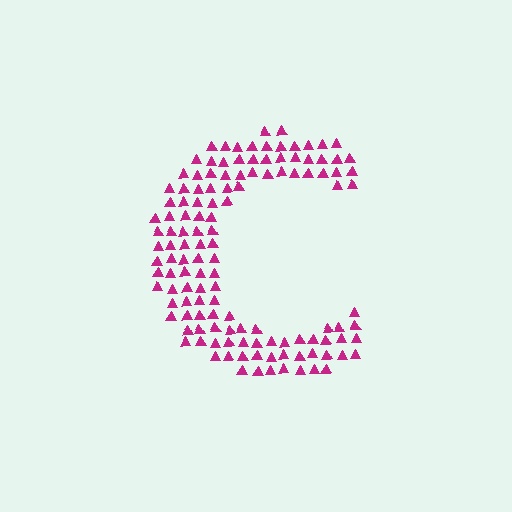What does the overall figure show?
The overall figure shows the letter C.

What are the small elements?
The small elements are triangles.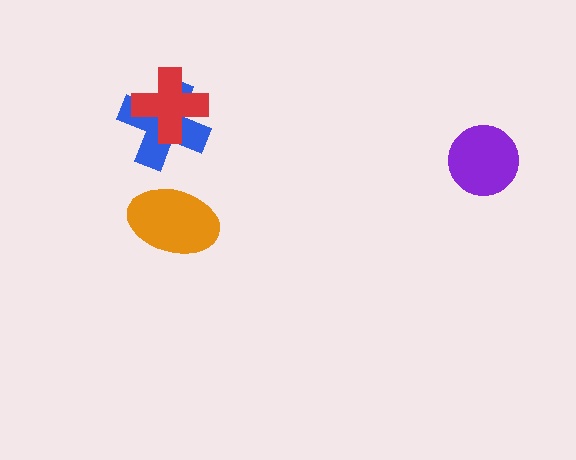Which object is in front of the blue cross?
The red cross is in front of the blue cross.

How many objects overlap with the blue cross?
1 object overlaps with the blue cross.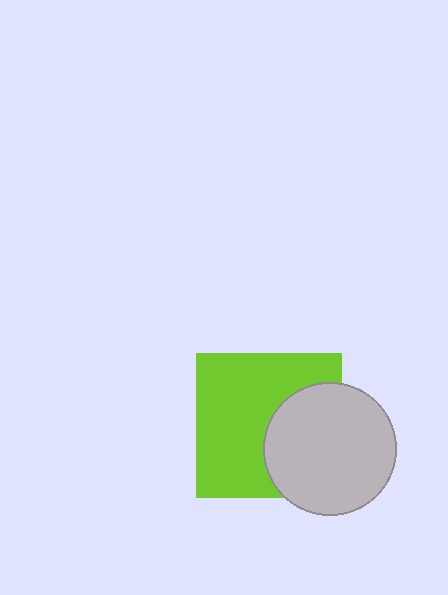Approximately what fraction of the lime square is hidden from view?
Roughly 37% of the lime square is hidden behind the light gray circle.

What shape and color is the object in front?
The object in front is a light gray circle.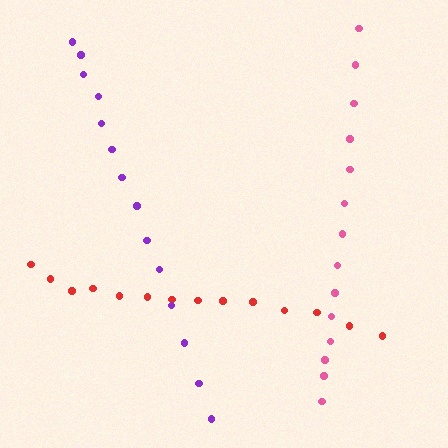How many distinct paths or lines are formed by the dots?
There are 3 distinct paths.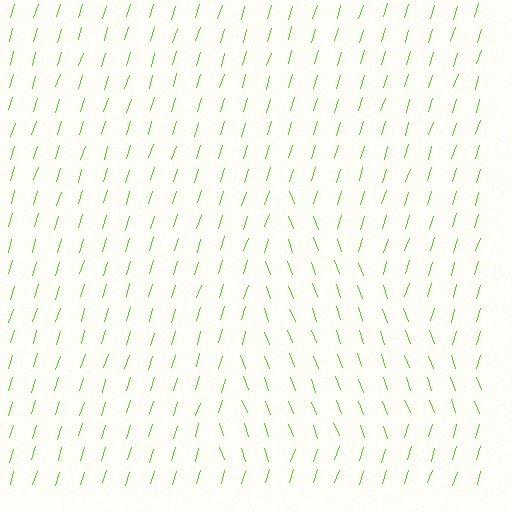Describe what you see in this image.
The image is filled with small lime line segments. A triangle region in the image has lines oriented differently from the surrounding lines, creating a visible texture boundary.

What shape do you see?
I see a triangle.